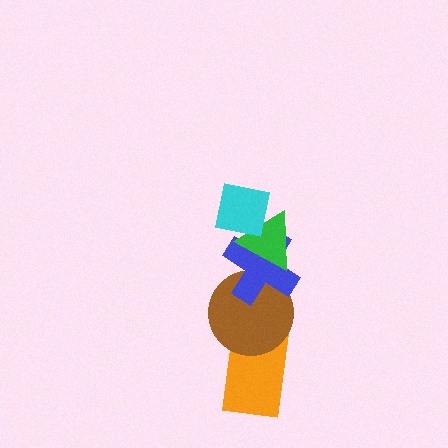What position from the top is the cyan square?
The cyan square is 1st from the top.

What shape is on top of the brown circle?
The blue cross is on top of the brown circle.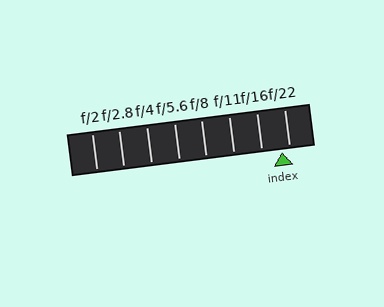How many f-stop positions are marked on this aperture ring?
There are 8 f-stop positions marked.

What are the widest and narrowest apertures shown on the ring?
The widest aperture shown is f/2 and the narrowest is f/22.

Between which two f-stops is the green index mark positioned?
The index mark is between f/16 and f/22.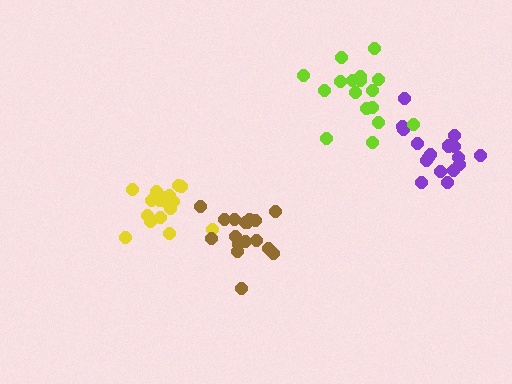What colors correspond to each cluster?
The clusters are colored: yellow, purple, brown, lime.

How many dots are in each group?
Group 1: 18 dots, Group 2: 17 dots, Group 3: 17 dots, Group 4: 17 dots (69 total).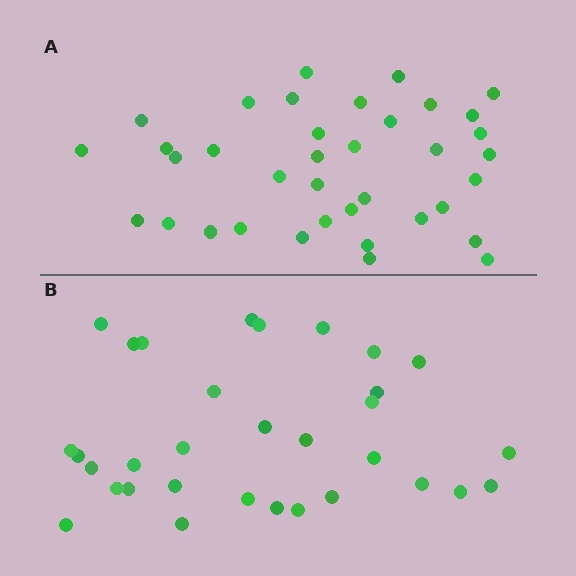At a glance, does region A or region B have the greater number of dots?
Region A (the top region) has more dots.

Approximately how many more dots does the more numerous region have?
Region A has about 5 more dots than region B.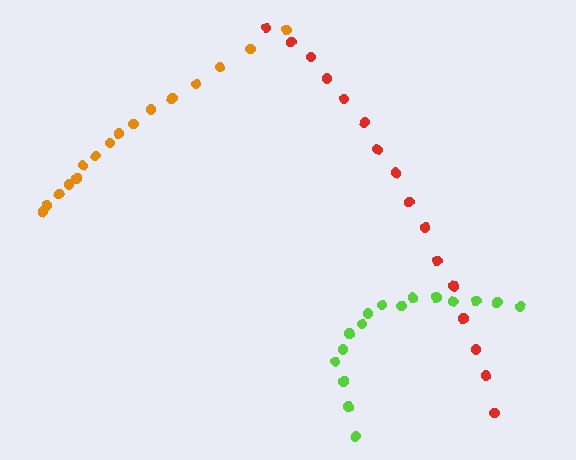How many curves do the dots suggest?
There are 3 distinct paths.